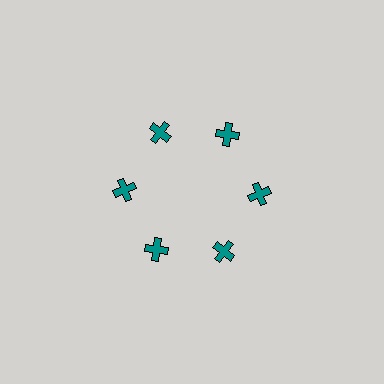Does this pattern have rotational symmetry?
Yes, this pattern has 6-fold rotational symmetry. It looks the same after rotating 60 degrees around the center.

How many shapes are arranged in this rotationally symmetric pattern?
There are 6 shapes, arranged in 6 groups of 1.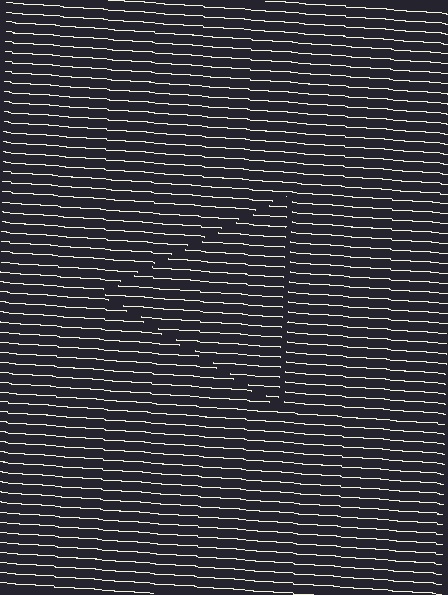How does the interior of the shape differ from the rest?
The interior of the shape contains the same grating, shifted by half a period — the contour is defined by the phase discontinuity where line-ends from the inner and outer gratings abut.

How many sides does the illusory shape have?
3 sides — the line-ends trace a triangle.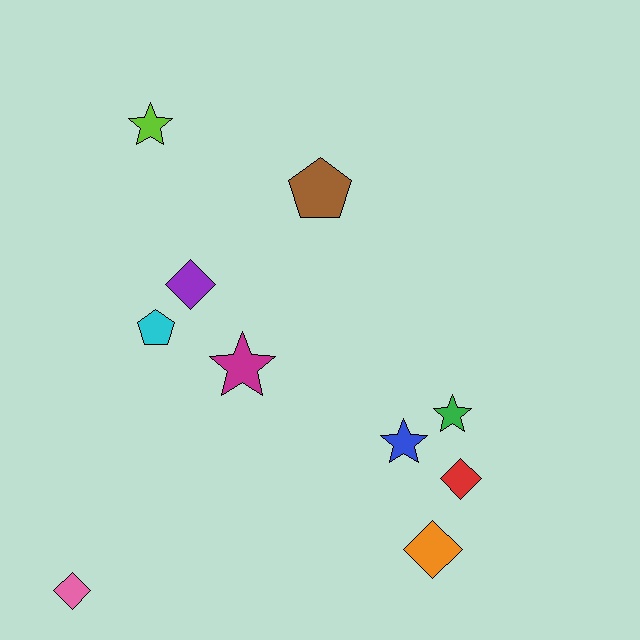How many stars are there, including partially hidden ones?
There are 4 stars.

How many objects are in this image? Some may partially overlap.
There are 10 objects.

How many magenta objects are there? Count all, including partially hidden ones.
There is 1 magenta object.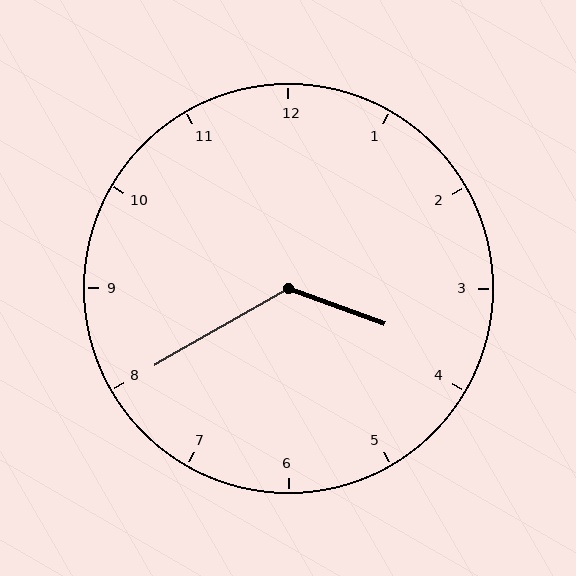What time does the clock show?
3:40.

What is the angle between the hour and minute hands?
Approximately 130 degrees.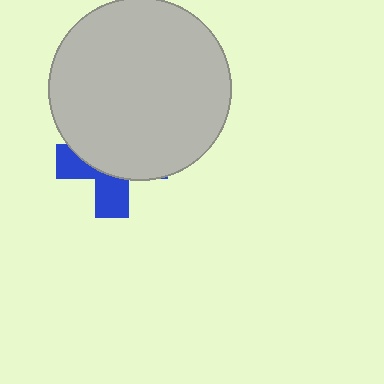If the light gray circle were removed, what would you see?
You would see the complete blue cross.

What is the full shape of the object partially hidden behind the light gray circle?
The partially hidden object is a blue cross.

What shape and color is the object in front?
The object in front is a light gray circle.